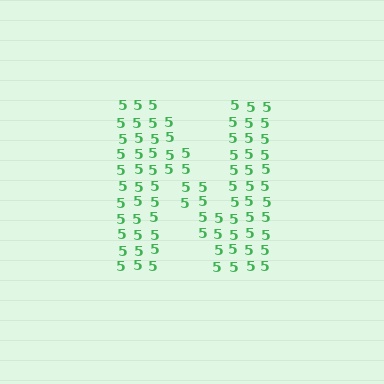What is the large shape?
The large shape is the letter N.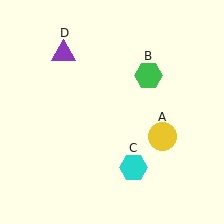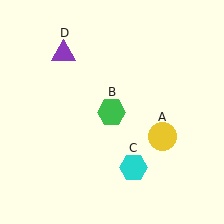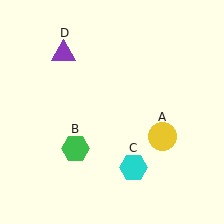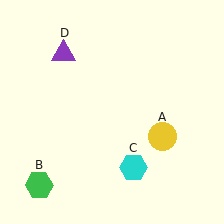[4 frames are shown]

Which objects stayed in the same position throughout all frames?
Yellow circle (object A) and cyan hexagon (object C) and purple triangle (object D) remained stationary.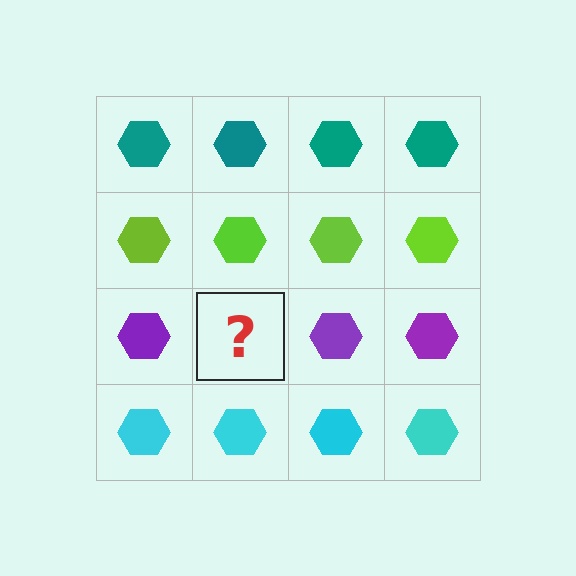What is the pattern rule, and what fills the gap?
The rule is that each row has a consistent color. The gap should be filled with a purple hexagon.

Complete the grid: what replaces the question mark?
The question mark should be replaced with a purple hexagon.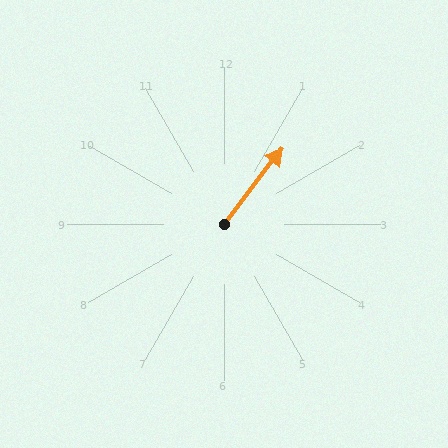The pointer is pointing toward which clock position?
Roughly 1 o'clock.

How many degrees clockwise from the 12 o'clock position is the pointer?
Approximately 38 degrees.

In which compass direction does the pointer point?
Northeast.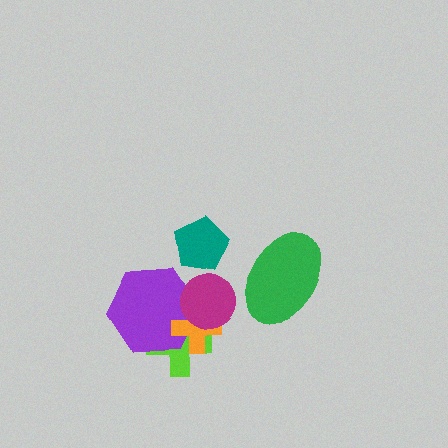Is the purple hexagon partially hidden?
Yes, it is partially covered by another shape.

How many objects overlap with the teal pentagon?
0 objects overlap with the teal pentagon.